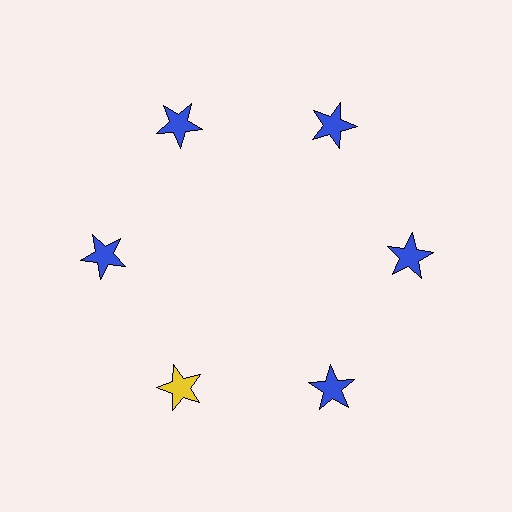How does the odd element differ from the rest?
It has a different color: yellow instead of blue.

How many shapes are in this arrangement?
There are 6 shapes arranged in a ring pattern.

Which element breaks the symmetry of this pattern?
The yellow star at roughly the 7 o'clock position breaks the symmetry. All other shapes are blue stars.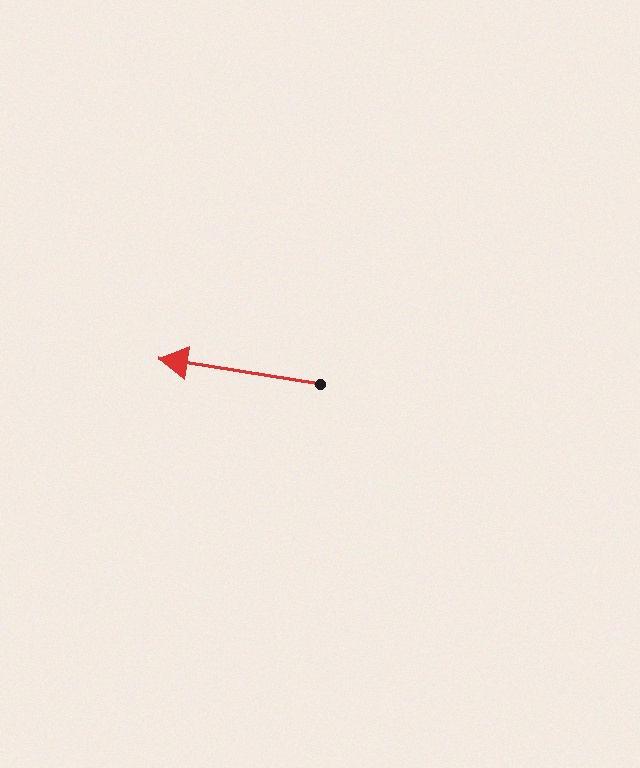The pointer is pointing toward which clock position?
Roughly 9 o'clock.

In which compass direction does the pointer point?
West.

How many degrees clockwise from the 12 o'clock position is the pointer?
Approximately 279 degrees.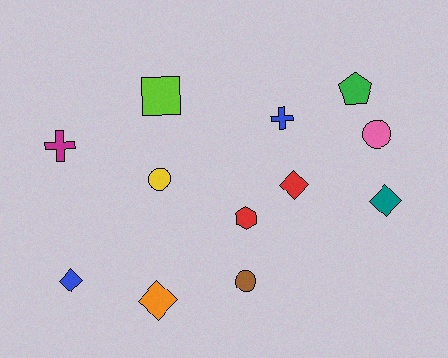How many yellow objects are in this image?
There is 1 yellow object.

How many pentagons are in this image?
There is 1 pentagon.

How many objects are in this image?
There are 12 objects.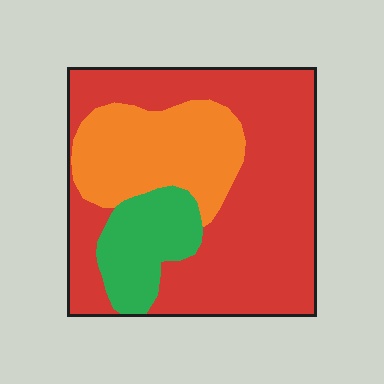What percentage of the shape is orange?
Orange covers around 25% of the shape.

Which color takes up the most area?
Red, at roughly 60%.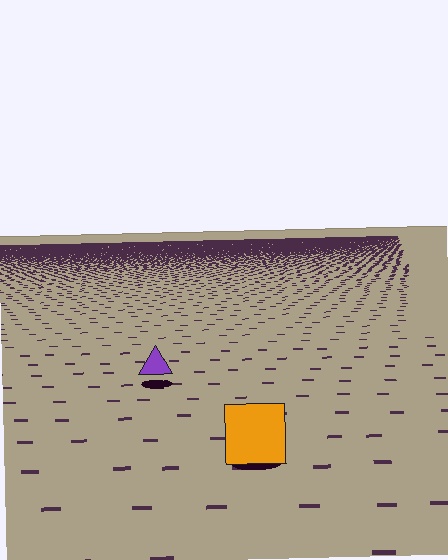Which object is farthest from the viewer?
The purple triangle is farthest from the viewer. It appears smaller and the ground texture around it is denser.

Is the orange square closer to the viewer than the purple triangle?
Yes. The orange square is closer — you can tell from the texture gradient: the ground texture is coarser near it.